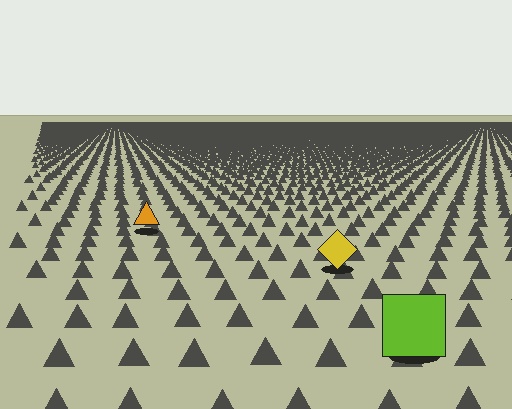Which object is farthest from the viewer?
The orange triangle is farthest from the viewer. It appears smaller and the ground texture around it is denser.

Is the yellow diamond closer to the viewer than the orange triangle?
Yes. The yellow diamond is closer — you can tell from the texture gradient: the ground texture is coarser near it.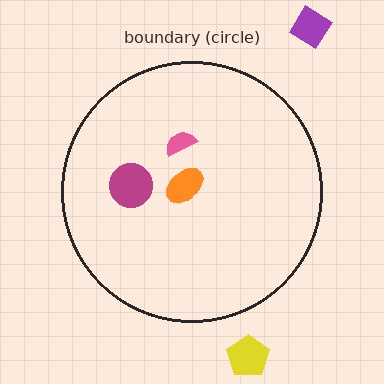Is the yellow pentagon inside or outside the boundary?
Outside.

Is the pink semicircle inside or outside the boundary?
Inside.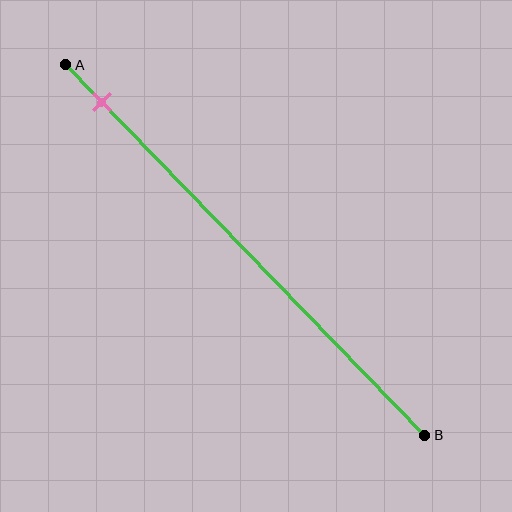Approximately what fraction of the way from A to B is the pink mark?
The pink mark is approximately 10% of the way from A to B.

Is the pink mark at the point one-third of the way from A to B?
No, the mark is at about 10% from A, not at the 33% one-third point.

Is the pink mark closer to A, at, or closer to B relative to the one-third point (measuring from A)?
The pink mark is closer to point A than the one-third point of segment AB.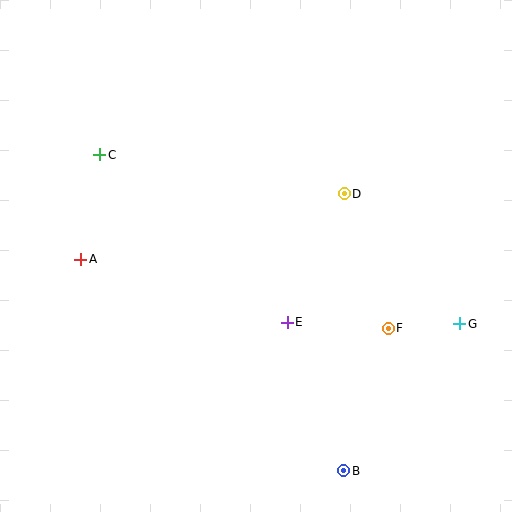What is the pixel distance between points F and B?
The distance between F and B is 150 pixels.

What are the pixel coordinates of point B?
Point B is at (344, 471).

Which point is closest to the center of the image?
Point E at (287, 322) is closest to the center.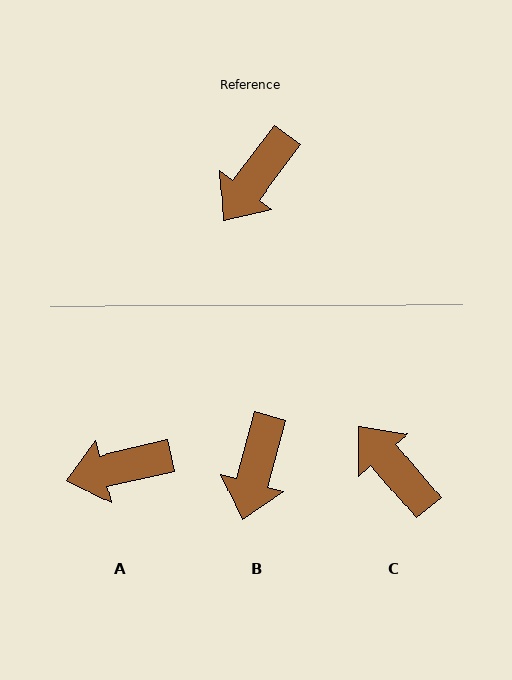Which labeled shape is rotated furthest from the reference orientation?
C, about 103 degrees away.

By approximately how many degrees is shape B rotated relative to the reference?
Approximately 22 degrees counter-clockwise.